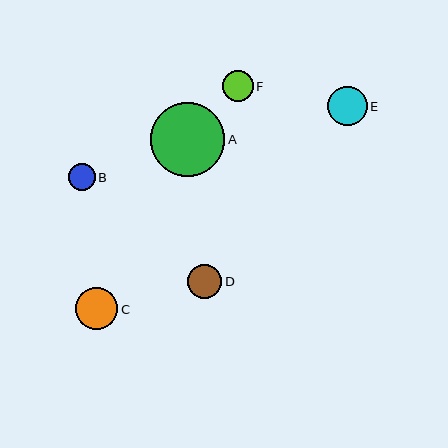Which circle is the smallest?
Circle B is the smallest with a size of approximately 27 pixels.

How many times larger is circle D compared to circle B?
Circle D is approximately 1.2 times the size of circle B.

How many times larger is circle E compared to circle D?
Circle E is approximately 1.2 times the size of circle D.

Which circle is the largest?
Circle A is the largest with a size of approximately 74 pixels.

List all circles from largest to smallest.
From largest to smallest: A, C, E, D, F, B.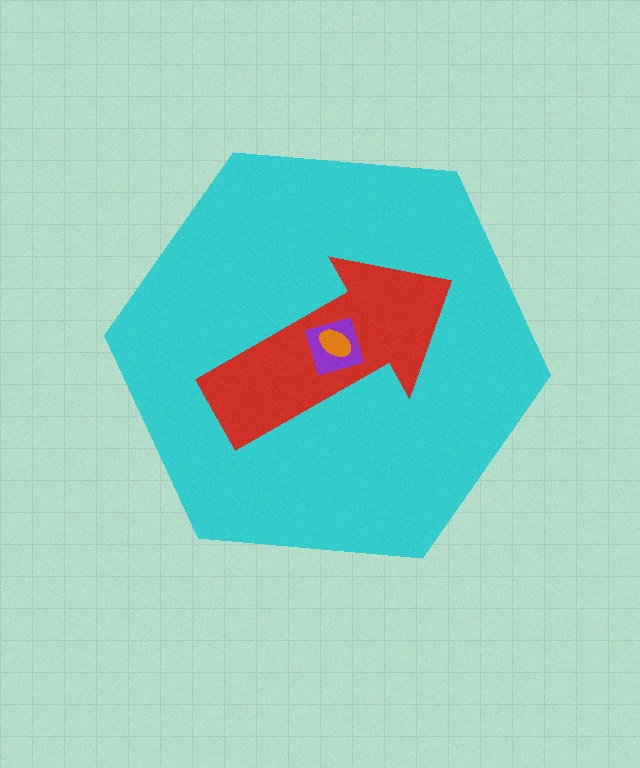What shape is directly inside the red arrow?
The purple diamond.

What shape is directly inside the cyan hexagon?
The red arrow.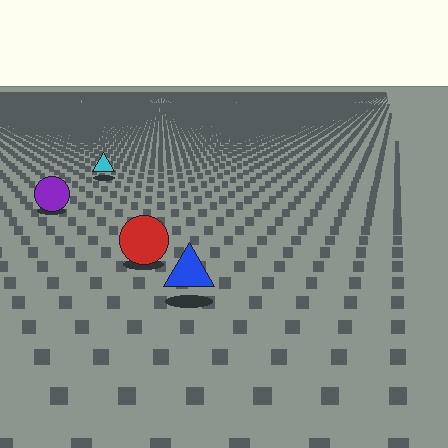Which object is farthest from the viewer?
The cyan triangle is farthest from the viewer. It appears smaller and the ground texture around it is denser.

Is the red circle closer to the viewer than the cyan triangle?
Yes. The red circle is closer — you can tell from the texture gradient: the ground texture is coarser near it.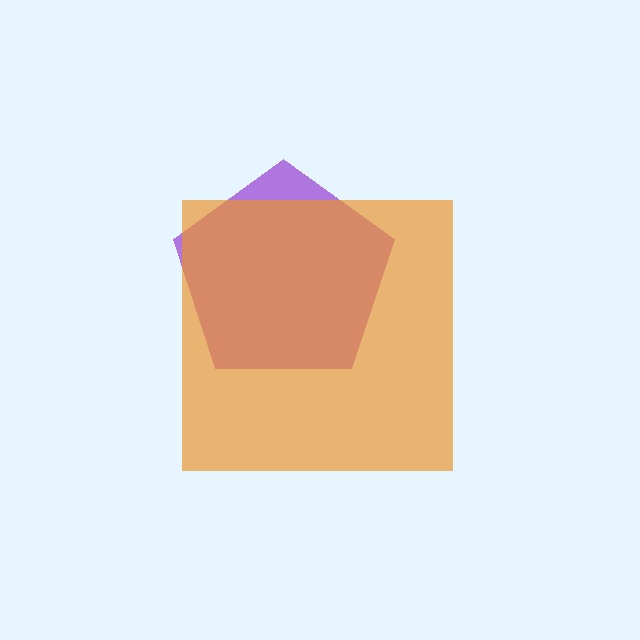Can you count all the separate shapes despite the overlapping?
Yes, there are 2 separate shapes.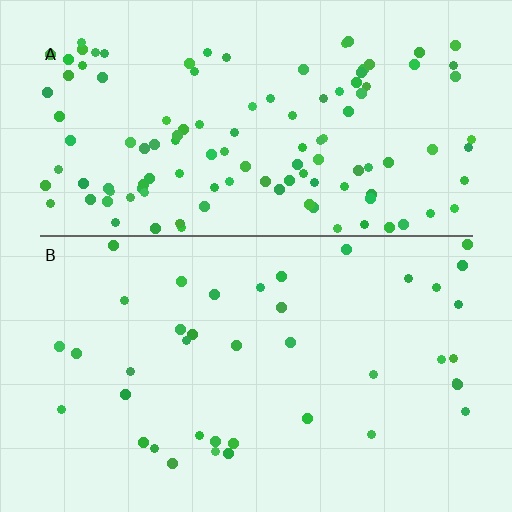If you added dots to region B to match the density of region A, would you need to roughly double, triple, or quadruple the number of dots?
Approximately triple.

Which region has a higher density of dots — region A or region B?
A (the top).